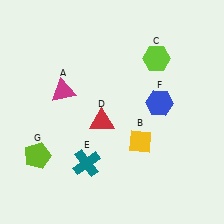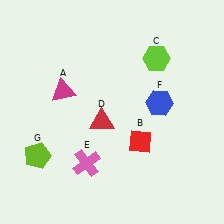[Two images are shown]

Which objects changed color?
B changed from yellow to red. E changed from teal to pink.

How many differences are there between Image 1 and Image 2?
There are 2 differences between the two images.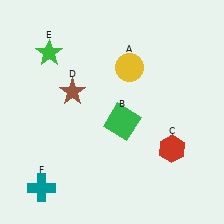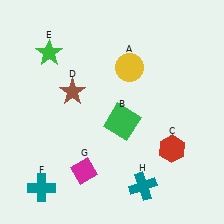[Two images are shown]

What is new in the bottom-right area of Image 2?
A teal cross (H) was added in the bottom-right area of Image 2.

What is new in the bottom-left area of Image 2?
A magenta diamond (G) was added in the bottom-left area of Image 2.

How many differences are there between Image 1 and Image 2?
There are 2 differences between the two images.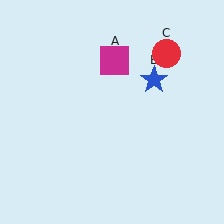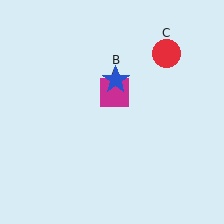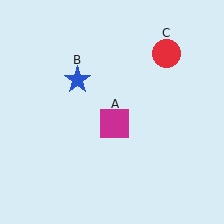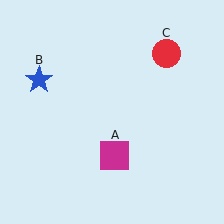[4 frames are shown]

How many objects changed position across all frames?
2 objects changed position: magenta square (object A), blue star (object B).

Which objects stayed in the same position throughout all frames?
Red circle (object C) remained stationary.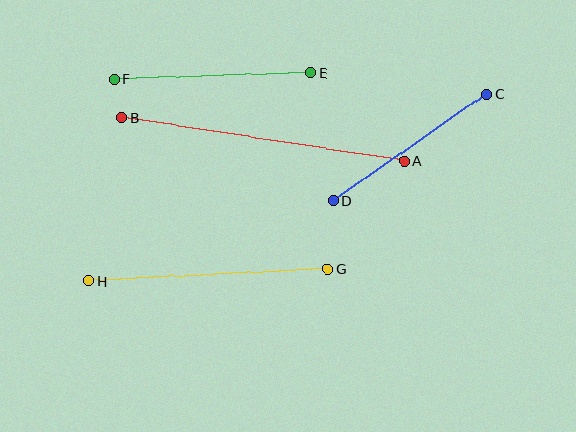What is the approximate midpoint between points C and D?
The midpoint is at approximately (410, 147) pixels.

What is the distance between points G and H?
The distance is approximately 239 pixels.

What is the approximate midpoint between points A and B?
The midpoint is at approximately (263, 139) pixels.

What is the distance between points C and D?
The distance is approximately 186 pixels.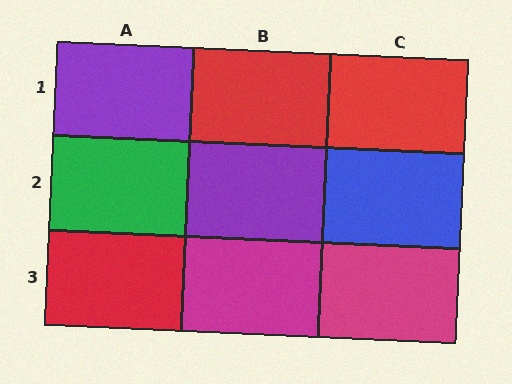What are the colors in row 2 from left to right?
Green, purple, blue.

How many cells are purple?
2 cells are purple.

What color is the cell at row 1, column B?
Red.